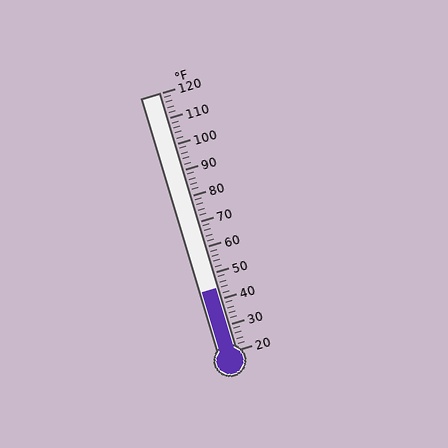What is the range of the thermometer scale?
The thermometer scale ranges from 20°F to 120°F.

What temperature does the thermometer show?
The thermometer shows approximately 44°F.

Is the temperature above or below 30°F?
The temperature is above 30°F.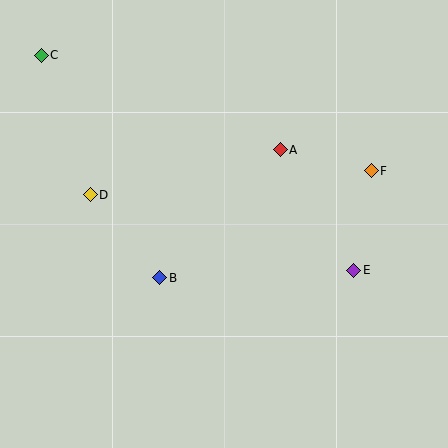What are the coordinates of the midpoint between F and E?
The midpoint between F and E is at (362, 220).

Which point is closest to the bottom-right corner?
Point E is closest to the bottom-right corner.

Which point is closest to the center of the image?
Point B at (160, 278) is closest to the center.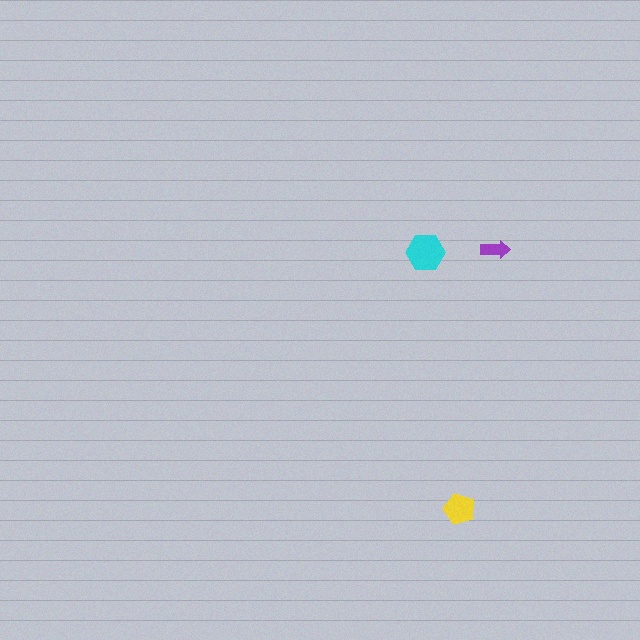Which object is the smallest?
The purple arrow.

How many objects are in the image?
There are 3 objects in the image.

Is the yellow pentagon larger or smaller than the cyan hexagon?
Smaller.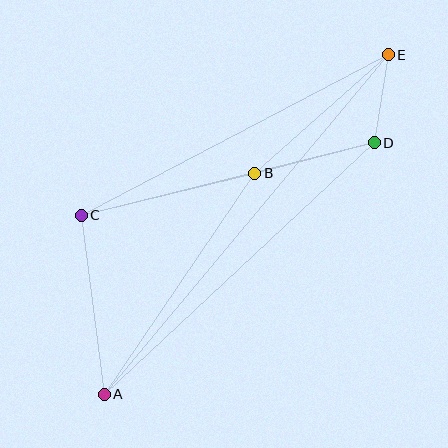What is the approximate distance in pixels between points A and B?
The distance between A and B is approximately 268 pixels.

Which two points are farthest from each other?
Points A and E are farthest from each other.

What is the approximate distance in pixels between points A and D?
The distance between A and D is approximately 369 pixels.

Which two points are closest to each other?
Points D and E are closest to each other.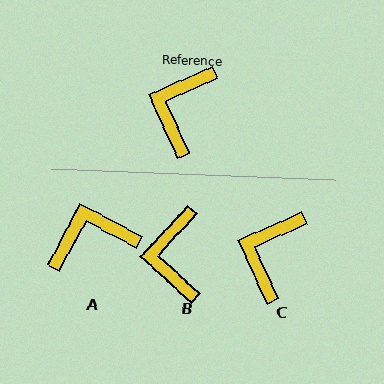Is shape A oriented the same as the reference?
No, it is off by about 52 degrees.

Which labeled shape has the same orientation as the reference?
C.